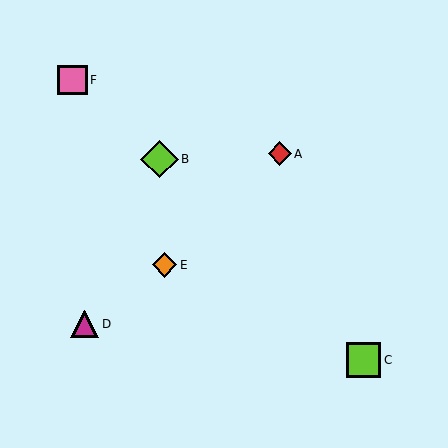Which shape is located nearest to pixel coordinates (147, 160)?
The lime diamond (labeled B) at (159, 159) is nearest to that location.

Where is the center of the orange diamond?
The center of the orange diamond is at (165, 265).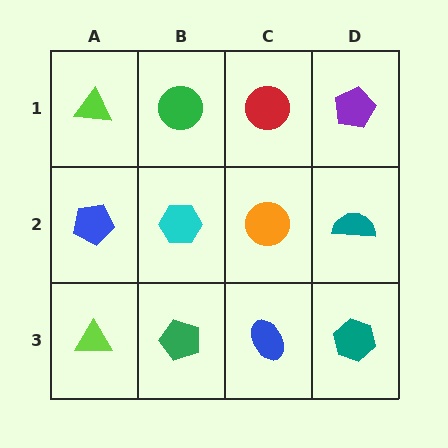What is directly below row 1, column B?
A cyan hexagon.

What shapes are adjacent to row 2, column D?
A purple pentagon (row 1, column D), a teal hexagon (row 3, column D), an orange circle (row 2, column C).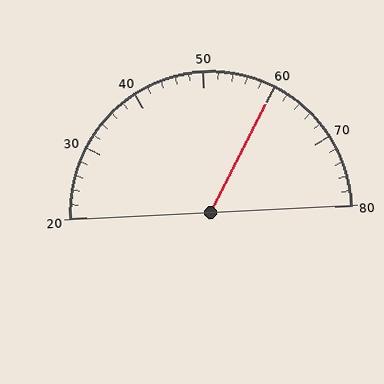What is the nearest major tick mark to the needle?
The nearest major tick mark is 60.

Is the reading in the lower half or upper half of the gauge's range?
The reading is in the upper half of the range (20 to 80).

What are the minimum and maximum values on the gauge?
The gauge ranges from 20 to 80.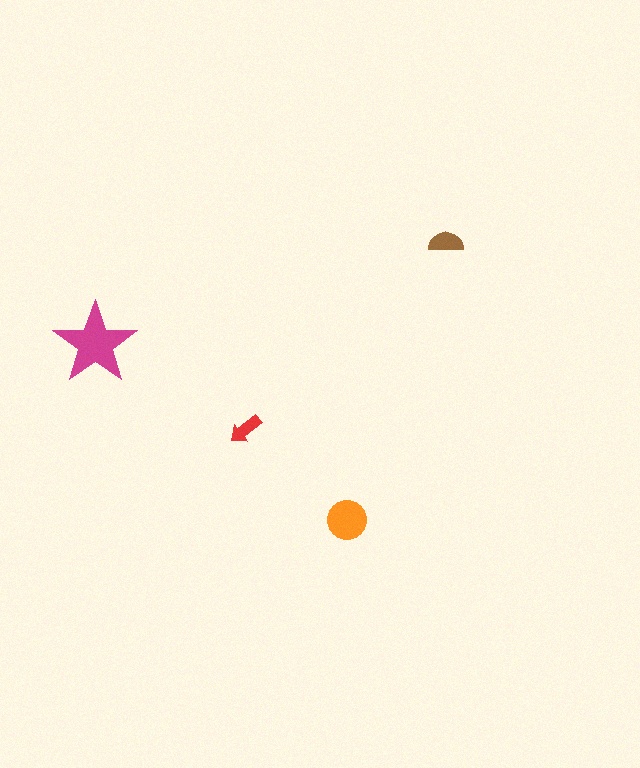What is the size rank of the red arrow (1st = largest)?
4th.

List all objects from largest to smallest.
The magenta star, the orange circle, the brown semicircle, the red arrow.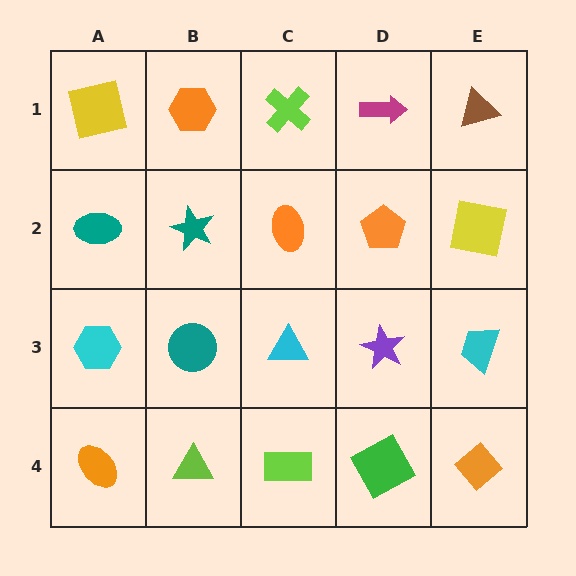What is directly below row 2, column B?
A teal circle.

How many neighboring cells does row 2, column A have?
3.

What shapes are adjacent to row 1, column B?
A teal star (row 2, column B), a yellow square (row 1, column A), a lime cross (row 1, column C).